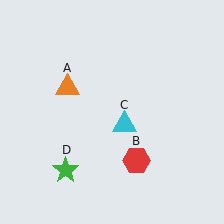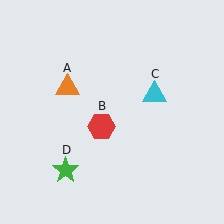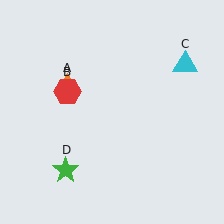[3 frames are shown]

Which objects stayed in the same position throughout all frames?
Orange triangle (object A) and green star (object D) remained stationary.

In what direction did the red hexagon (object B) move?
The red hexagon (object B) moved up and to the left.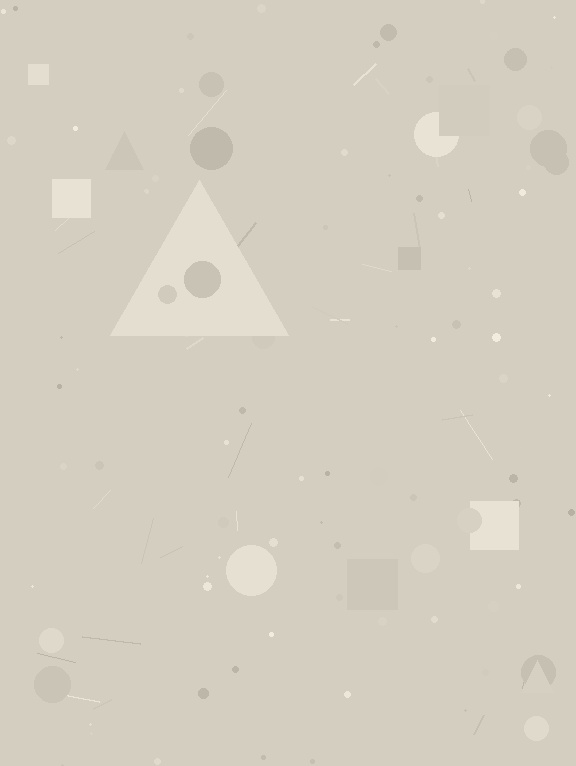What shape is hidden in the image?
A triangle is hidden in the image.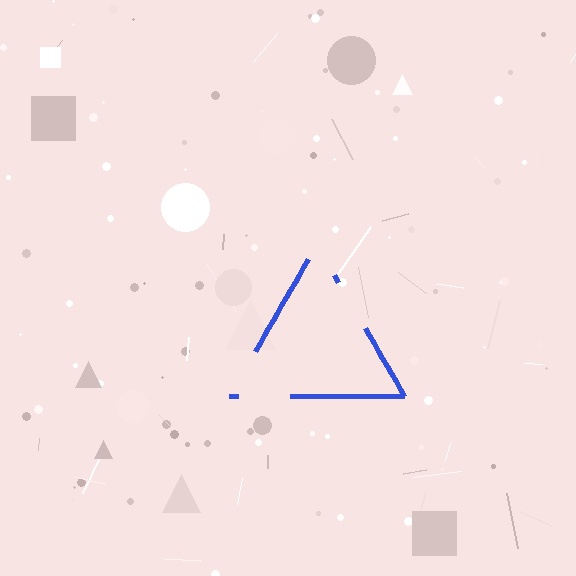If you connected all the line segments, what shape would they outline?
They would outline a triangle.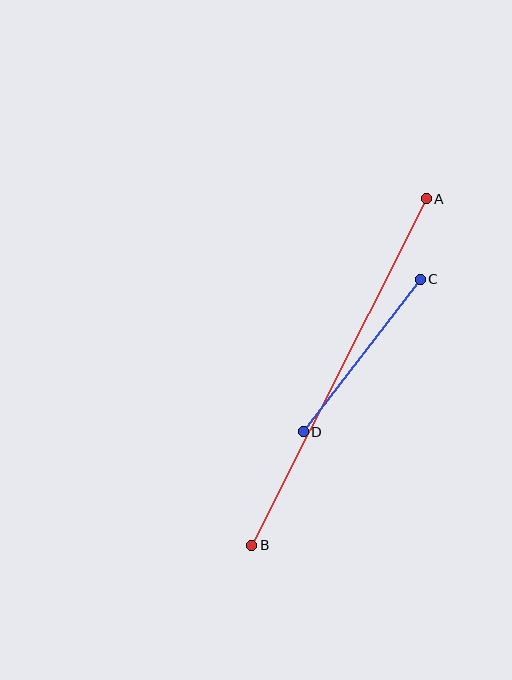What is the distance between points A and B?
The distance is approximately 388 pixels.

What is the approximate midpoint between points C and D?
The midpoint is at approximately (362, 356) pixels.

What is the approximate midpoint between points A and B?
The midpoint is at approximately (339, 372) pixels.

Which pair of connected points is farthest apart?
Points A and B are farthest apart.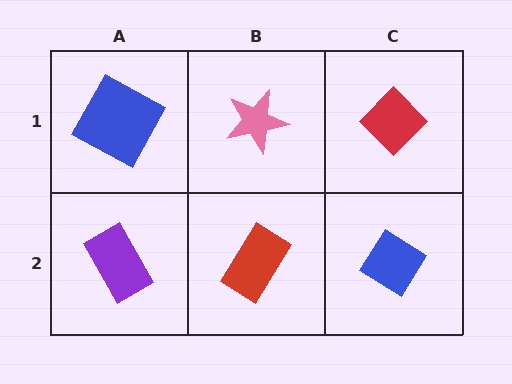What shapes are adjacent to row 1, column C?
A blue diamond (row 2, column C), a pink star (row 1, column B).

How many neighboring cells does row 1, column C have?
2.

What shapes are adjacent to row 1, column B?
A red rectangle (row 2, column B), a blue square (row 1, column A), a red diamond (row 1, column C).